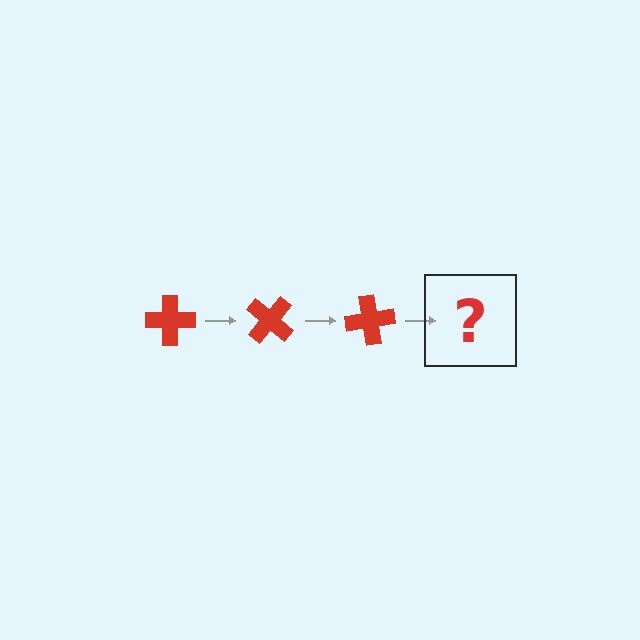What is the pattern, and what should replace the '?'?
The pattern is that the cross rotates 40 degrees each step. The '?' should be a red cross rotated 120 degrees.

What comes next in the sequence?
The next element should be a red cross rotated 120 degrees.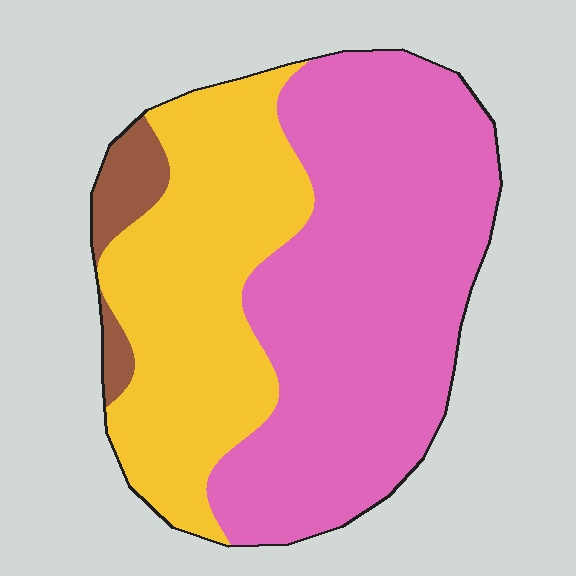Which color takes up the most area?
Pink, at roughly 55%.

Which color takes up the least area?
Brown, at roughly 5%.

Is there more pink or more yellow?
Pink.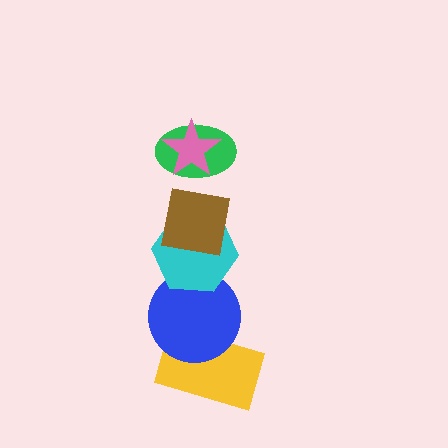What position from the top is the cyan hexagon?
The cyan hexagon is 4th from the top.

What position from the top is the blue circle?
The blue circle is 5th from the top.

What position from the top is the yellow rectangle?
The yellow rectangle is 6th from the top.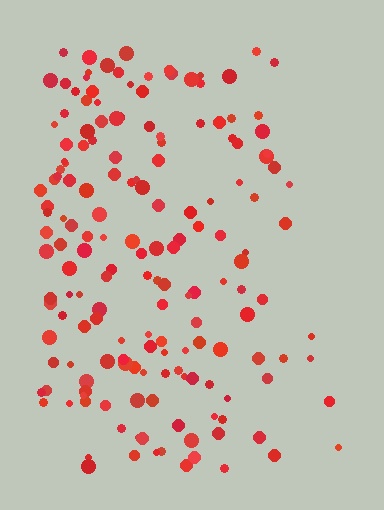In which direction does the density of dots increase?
From right to left, with the left side densest.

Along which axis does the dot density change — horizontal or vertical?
Horizontal.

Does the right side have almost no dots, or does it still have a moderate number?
Still a moderate number, just noticeably fewer than the left.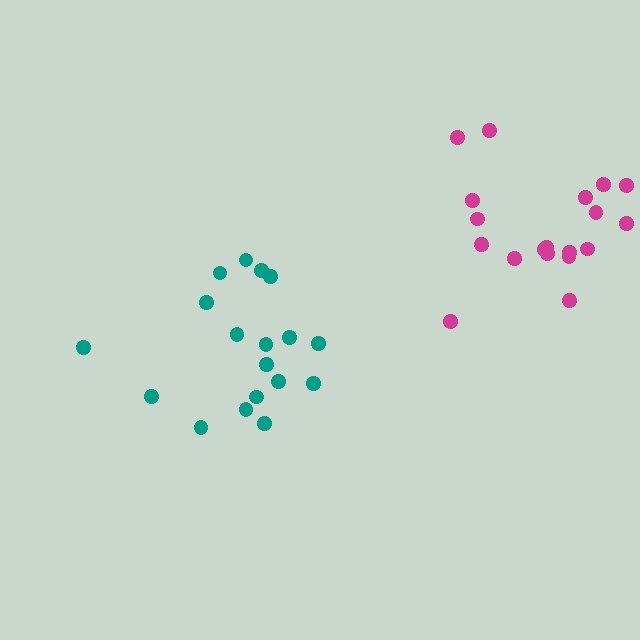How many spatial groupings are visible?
There are 2 spatial groupings.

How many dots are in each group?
Group 1: 19 dots, Group 2: 18 dots (37 total).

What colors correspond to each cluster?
The clusters are colored: magenta, teal.